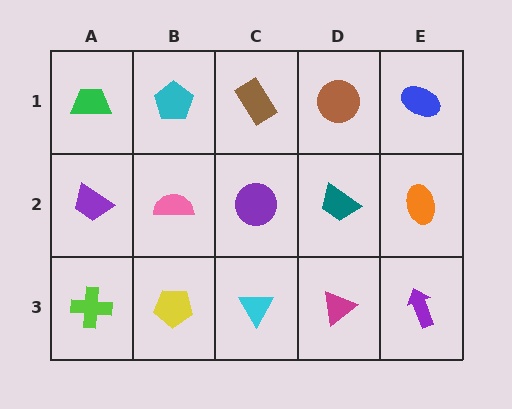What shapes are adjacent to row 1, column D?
A teal trapezoid (row 2, column D), a brown rectangle (row 1, column C), a blue ellipse (row 1, column E).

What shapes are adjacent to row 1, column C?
A purple circle (row 2, column C), a cyan pentagon (row 1, column B), a brown circle (row 1, column D).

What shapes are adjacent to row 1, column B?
A pink semicircle (row 2, column B), a green trapezoid (row 1, column A), a brown rectangle (row 1, column C).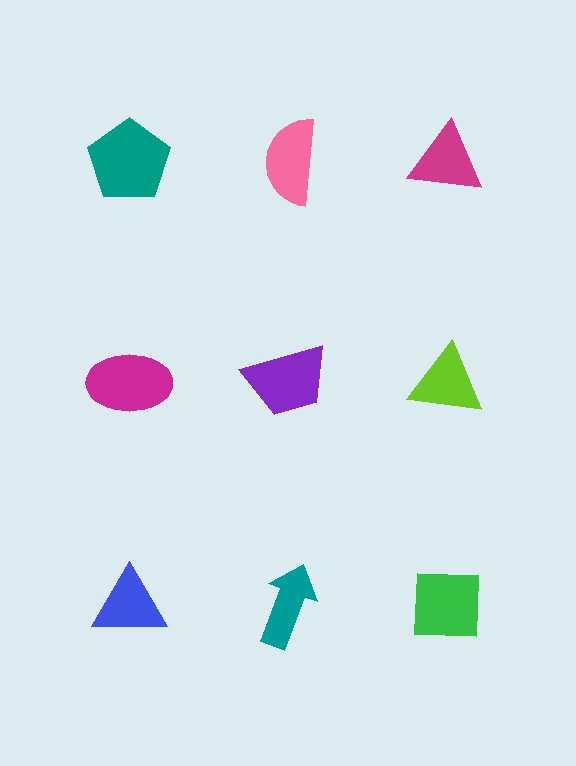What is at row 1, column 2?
A pink semicircle.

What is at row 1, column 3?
A magenta triangle.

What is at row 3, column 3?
A green square.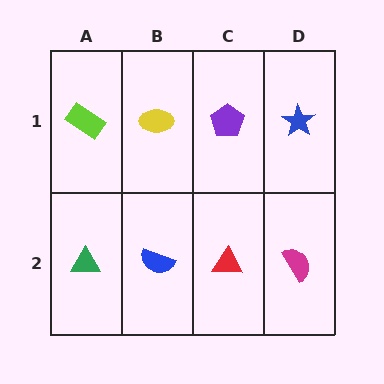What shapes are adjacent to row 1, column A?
A green triangle (row 2, column A), a yellow ellipse (row 1, column B).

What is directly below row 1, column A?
A green triangle.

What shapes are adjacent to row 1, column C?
A red triangle (row 2, column C), a yellow ellipse (row 1, column B), a blue star (row 1, column D).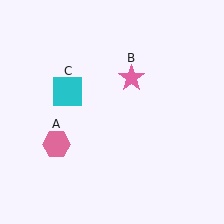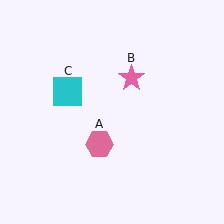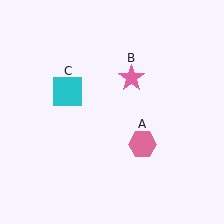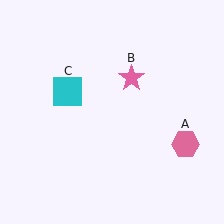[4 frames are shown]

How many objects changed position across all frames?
1 object changed position: pink hexagon (object A).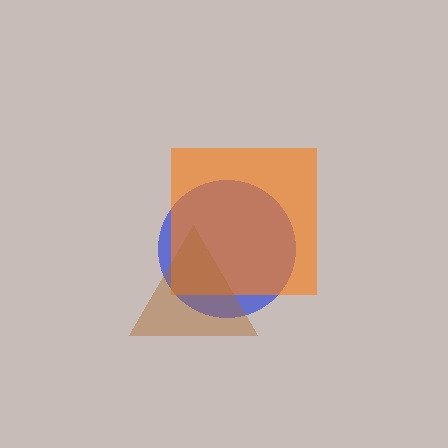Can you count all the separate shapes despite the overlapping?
Yes, there are 3 separate shapes.